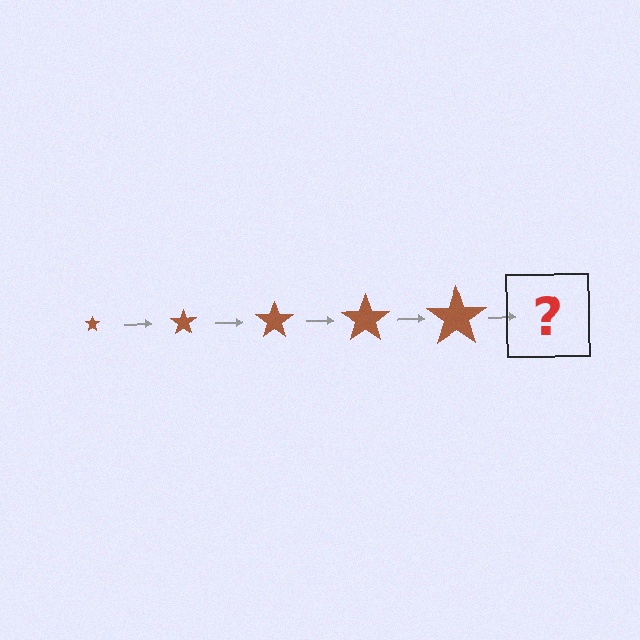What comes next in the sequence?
The next element should be a brown star, larger than the previous one.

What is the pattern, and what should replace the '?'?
The pattern is that the star gets progressively larger each step. The '?' should be a brown star, larger than the previous one.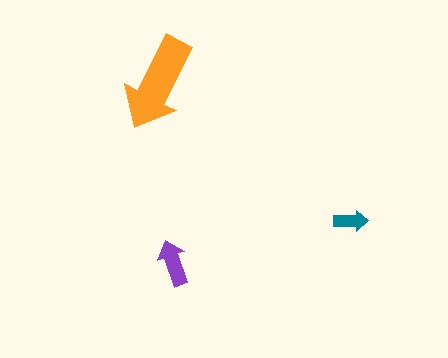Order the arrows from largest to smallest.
the orange one, the purple one, the teal one.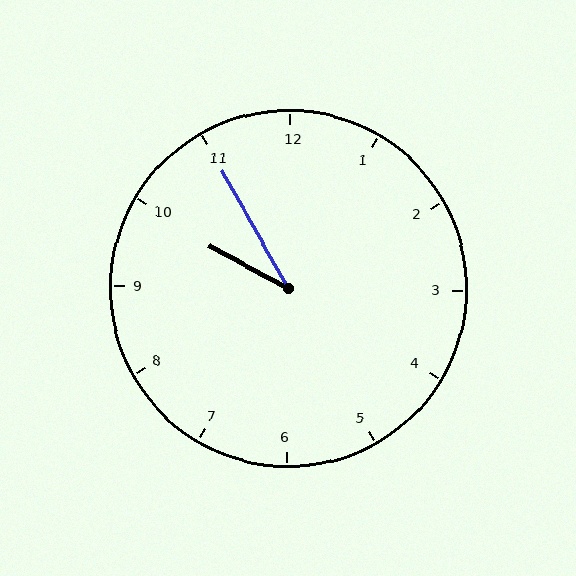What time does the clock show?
9:55.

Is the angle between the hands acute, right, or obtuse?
It is acute.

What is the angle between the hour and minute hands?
Approximately 32 degrees.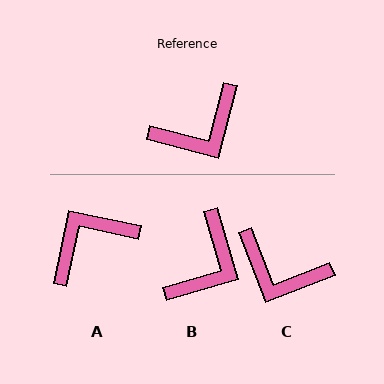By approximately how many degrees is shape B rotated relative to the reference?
Approximately 31 degrees counter-clockwise.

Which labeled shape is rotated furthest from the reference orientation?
A, about 177 degrees away.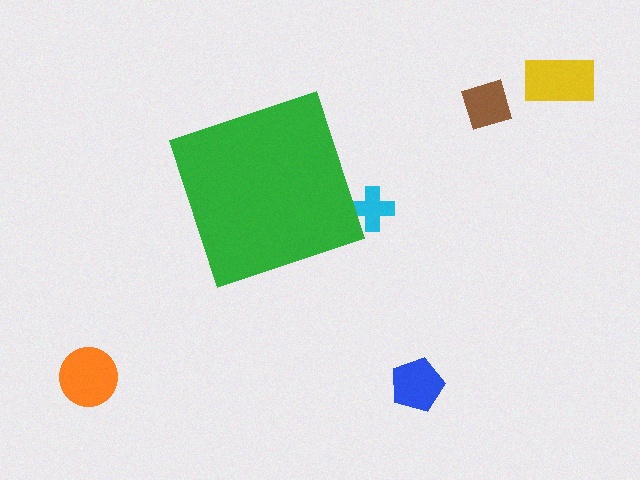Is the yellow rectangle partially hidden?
No, the yellow rectangle is fully visible.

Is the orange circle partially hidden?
No, the orange circle is fully visible.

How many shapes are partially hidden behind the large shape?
1 shape is partially hidden.